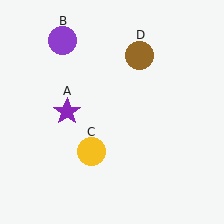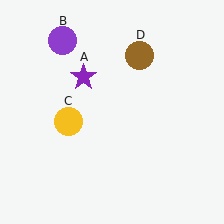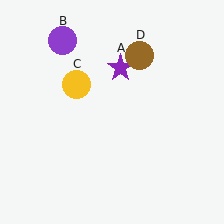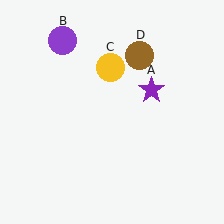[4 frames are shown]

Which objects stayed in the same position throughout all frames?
Purple circle (object B) and brown circle (object D) remained stationary.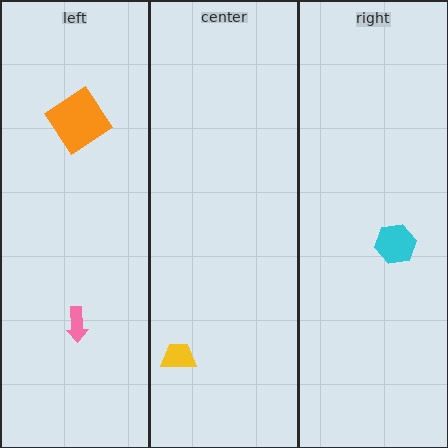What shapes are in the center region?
The yellow trapezoid.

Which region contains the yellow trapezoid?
The center region.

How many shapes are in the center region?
1.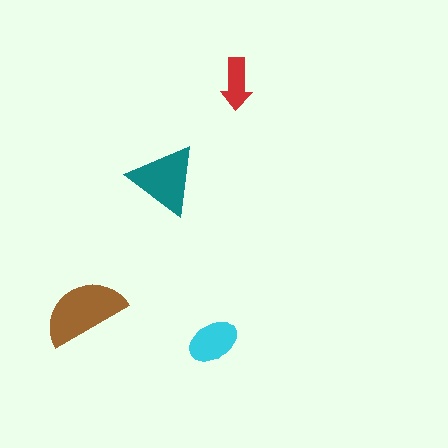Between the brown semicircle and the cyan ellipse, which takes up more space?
The brown semicircle.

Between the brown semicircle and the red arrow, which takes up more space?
The brown semicircle.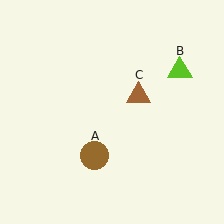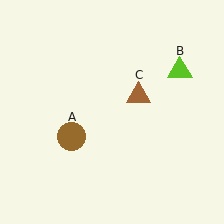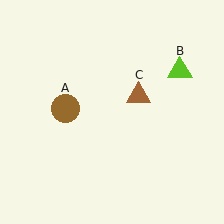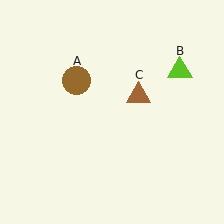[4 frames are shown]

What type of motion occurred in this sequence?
The brown circle (object A) rotated clockwise around the center of the scene.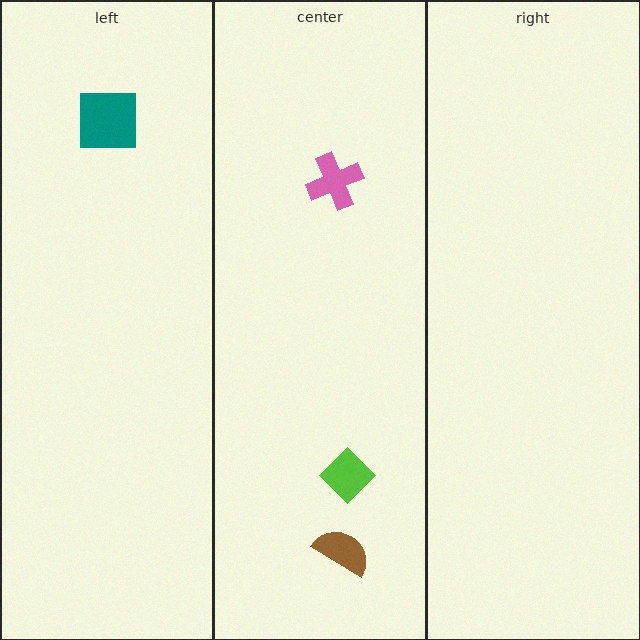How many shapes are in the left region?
1.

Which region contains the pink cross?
The center region.